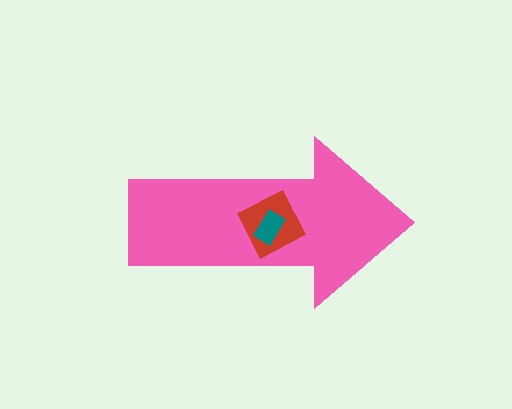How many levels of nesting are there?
3.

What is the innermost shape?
The teal rectangle.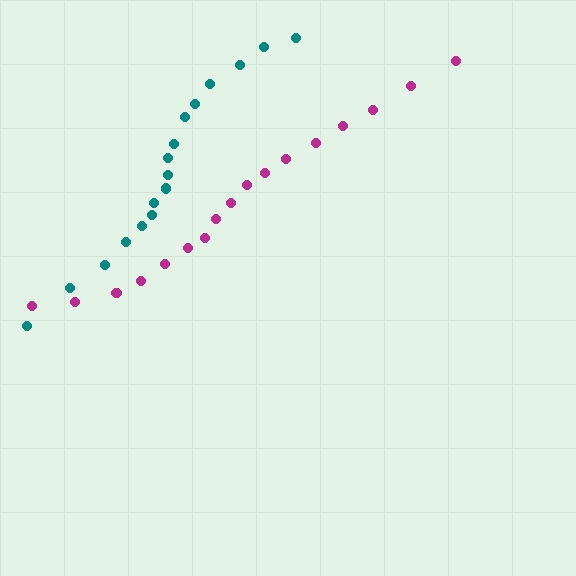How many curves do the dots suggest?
There are 2 distinct paths.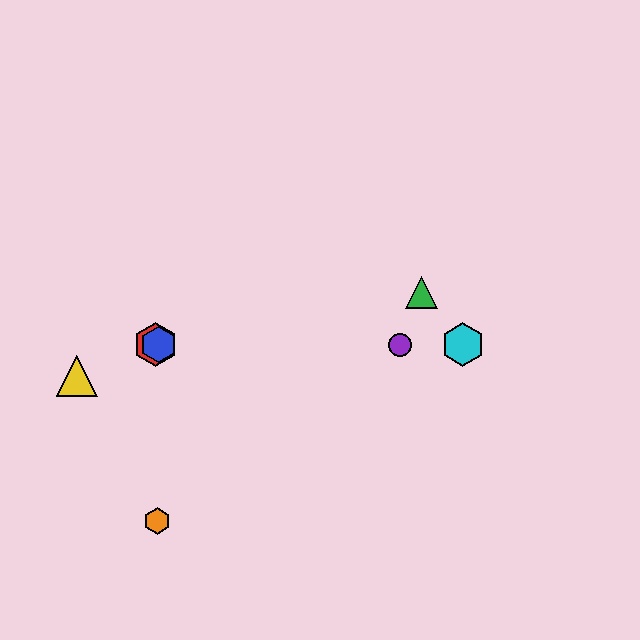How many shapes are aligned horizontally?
4 shapes (the red hexagon, the blue hexagon, the purple circle, the cyan hexagon) are aligned horizontally.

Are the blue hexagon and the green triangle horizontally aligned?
No, the blue hexagon is at y≈345 and the green triangle is at y≈292.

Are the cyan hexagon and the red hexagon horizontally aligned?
Yes, both are at y≈345.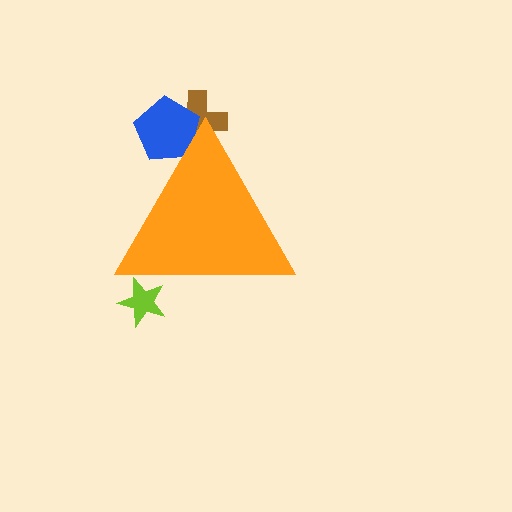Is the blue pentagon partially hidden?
Yes, the blue pentagon is partially hidden behind the orange triangle.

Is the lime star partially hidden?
Yes, the lime star is partially hidden behind the orange triangle.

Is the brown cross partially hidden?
Yes, the brown cross is partially hidden behind the orange triangle.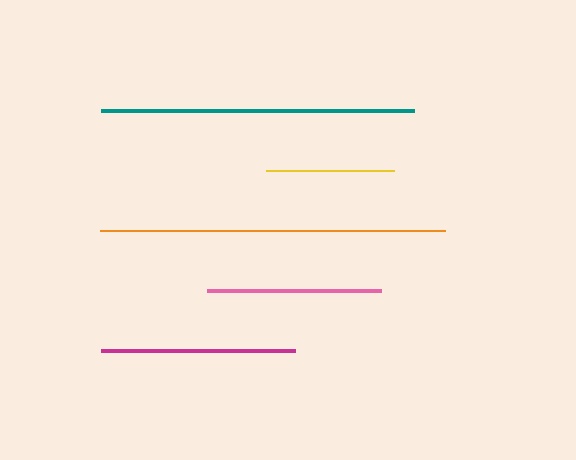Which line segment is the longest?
The orange line is the longest at approximately 344 pixels.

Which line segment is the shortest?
The yellow line is the shortest at approximately 128 pixels.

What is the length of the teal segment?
The teal segment is approximately 314 pixels long.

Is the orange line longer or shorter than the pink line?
The orange line is longer than the pink line.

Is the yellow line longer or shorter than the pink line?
The pink line is longer than the yellow line.